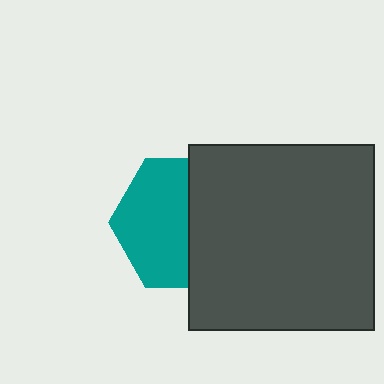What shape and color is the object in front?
The object in front is a dark gray square.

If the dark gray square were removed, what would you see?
You would see the complete teal hexagon.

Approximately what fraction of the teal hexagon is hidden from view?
Roughly 46% of the teal hexagon is hidden behind the dark gray square.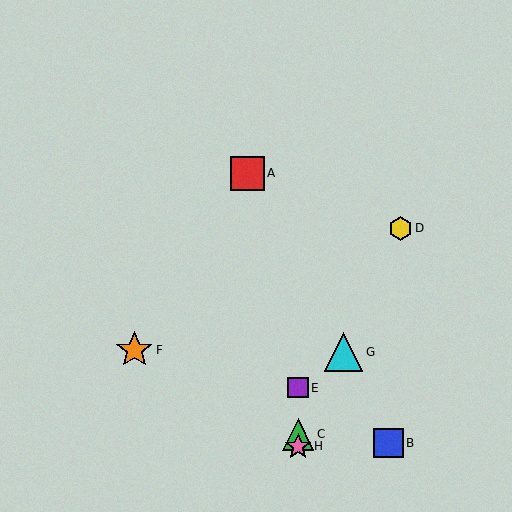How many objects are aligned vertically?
3 objects (C, E, H) are aligned vertically.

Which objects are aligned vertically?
Objects C, E, H are aligned vertically.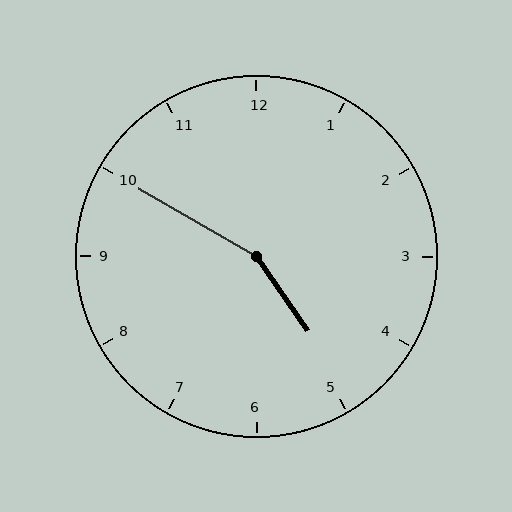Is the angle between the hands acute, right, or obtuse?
It is obtuse.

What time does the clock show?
4:50.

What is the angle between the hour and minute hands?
Approximately 155 degrees.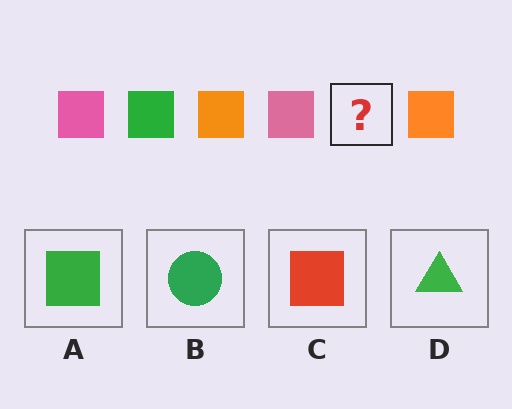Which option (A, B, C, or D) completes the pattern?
A.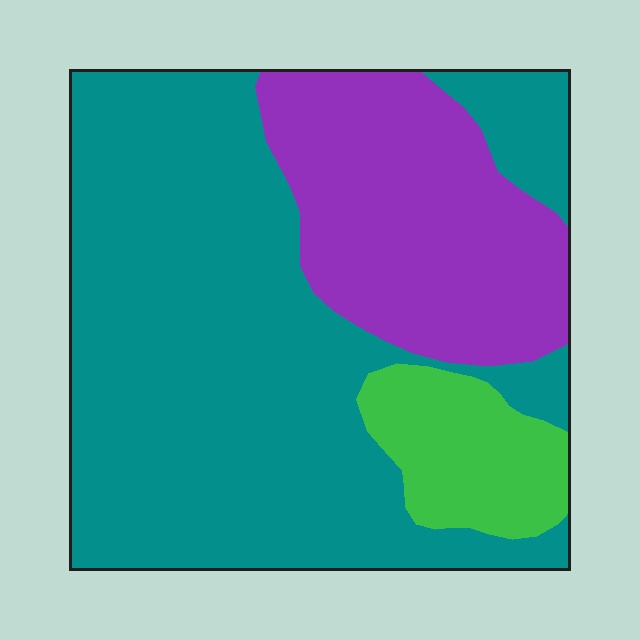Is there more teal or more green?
Teal.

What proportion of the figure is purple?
Purple takes up about one quarter (1/4) of the figure.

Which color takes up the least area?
Green, at roughly 10%.